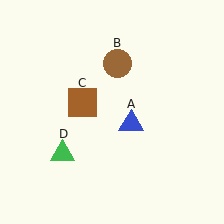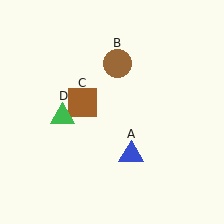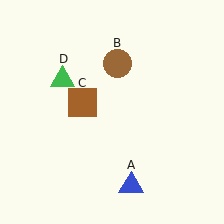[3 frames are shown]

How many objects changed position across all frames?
2 objects changed position: blue triangle (object A), green triangle (object D).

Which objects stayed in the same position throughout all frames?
Brown circle (object B) and brown square (object C) remained stationary.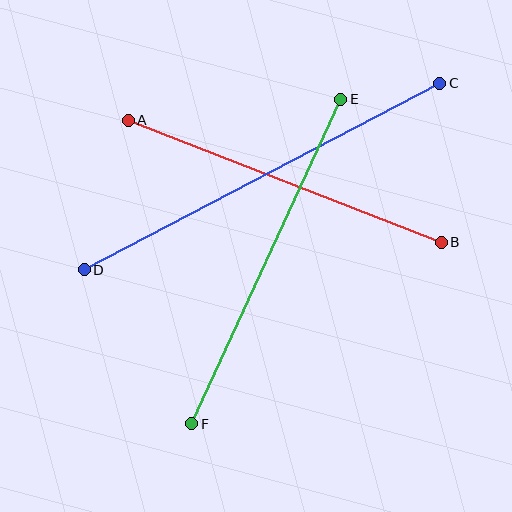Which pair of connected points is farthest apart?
Points C and D are farthest apart.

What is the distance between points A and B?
The distance is approximately 336 pixels.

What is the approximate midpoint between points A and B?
The midpoint is at approximately (285, 181) pixels.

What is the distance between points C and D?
The distance is approximately 402 pixels.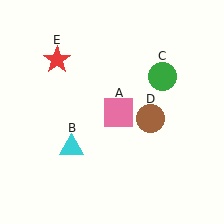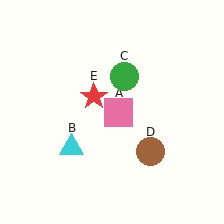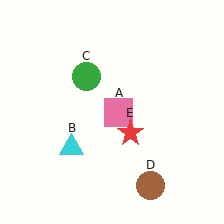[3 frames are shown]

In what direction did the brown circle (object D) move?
The brown circle (object D) moved down.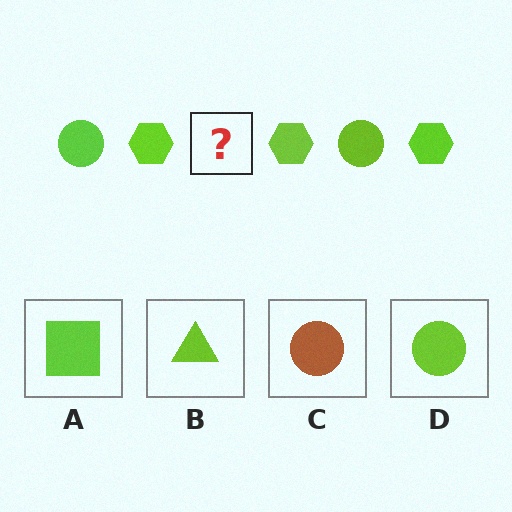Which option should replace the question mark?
Option D.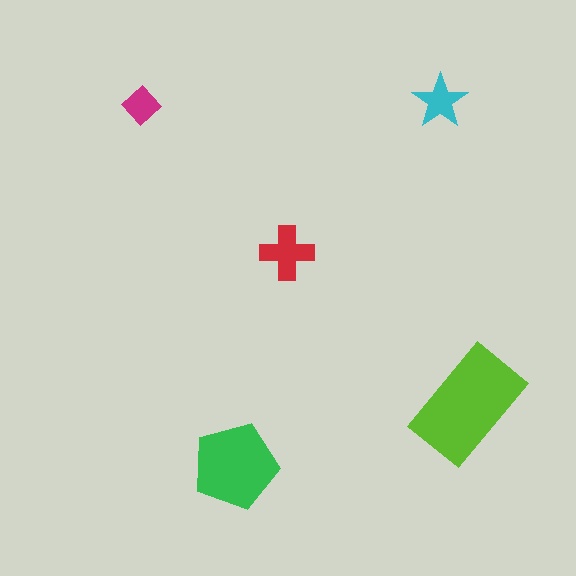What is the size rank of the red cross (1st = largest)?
3rd.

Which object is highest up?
The cyan star is topmost.